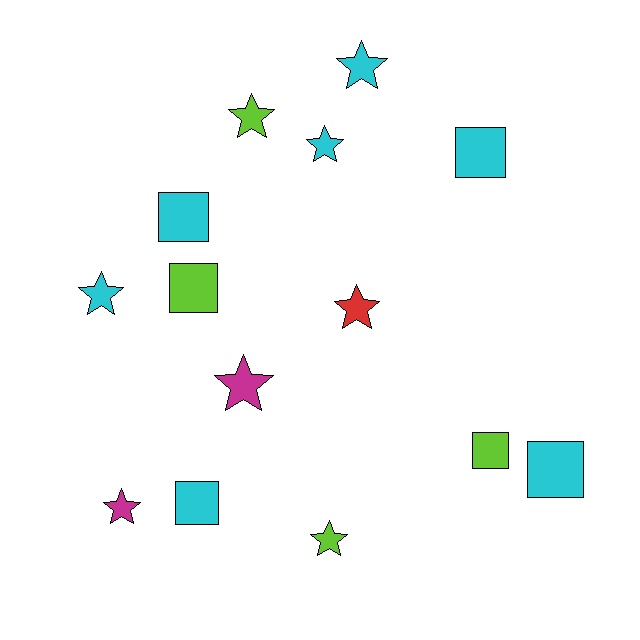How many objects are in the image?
There are 14 objects.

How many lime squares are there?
There are 2 lime squares.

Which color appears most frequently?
Cyan, with 7 objects.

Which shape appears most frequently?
Star, with 8 objects.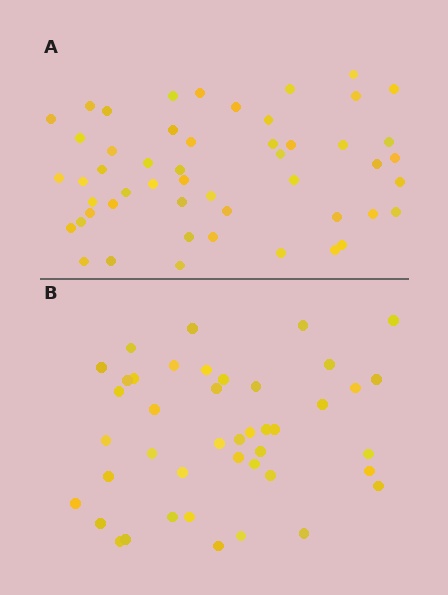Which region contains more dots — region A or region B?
Region A (the top region) has more dots.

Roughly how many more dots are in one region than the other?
Region A has roughly 8 or so more dots than region B.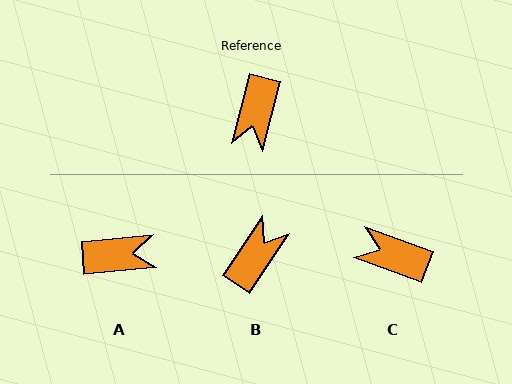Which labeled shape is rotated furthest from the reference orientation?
B, about 161 degrees away.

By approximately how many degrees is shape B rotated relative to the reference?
Approximately 161 degrees counter-clockwise.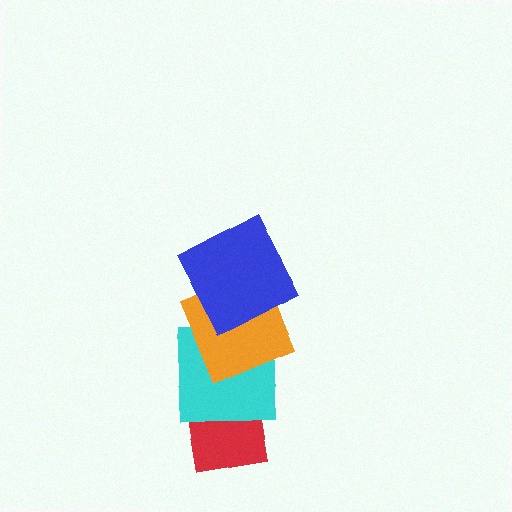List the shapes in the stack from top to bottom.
From top to bottom: the blue square, the orange square, the cyan square, the red square.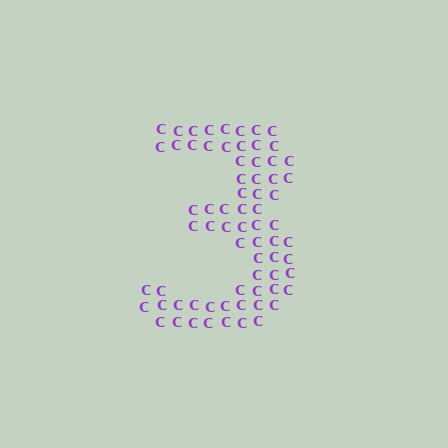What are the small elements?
The small elements are letter C's.